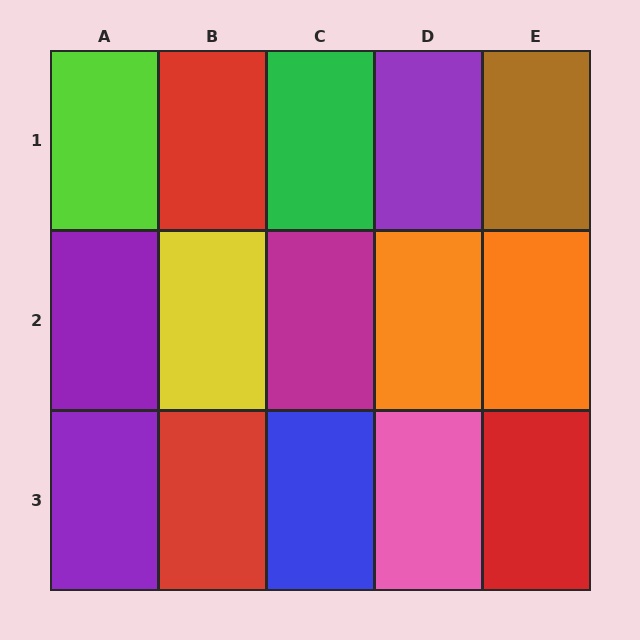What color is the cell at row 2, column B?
Yellow.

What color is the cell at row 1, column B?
Red.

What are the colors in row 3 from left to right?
Purple, red, blue, pink, red.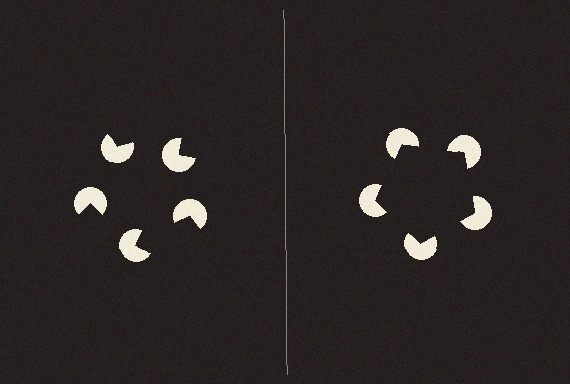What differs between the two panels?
The pac-man discs are positioned identically on both sides; only the wedge orientations differ. On the right they align to a pentagon; on the left they are misaligned.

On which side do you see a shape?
An illusory pentagon appears on the right side. On the left side the wedge cuts are rotated, so no coherent shape forms.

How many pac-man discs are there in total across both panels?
10 — 5 on each side.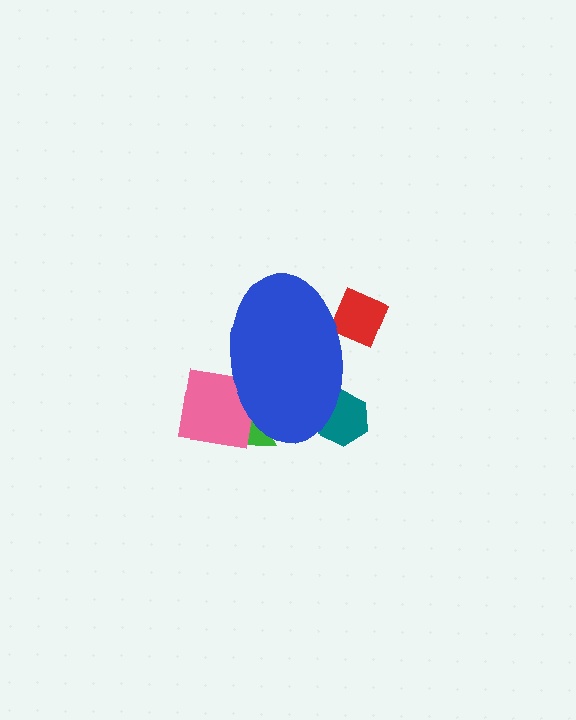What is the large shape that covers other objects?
A blue ellipse.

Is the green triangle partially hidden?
Yes, the green triangle is partially hidden behind the blue ellipse.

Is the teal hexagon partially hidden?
Yes, the teal hexagon is partially hidden behind the blue ellipse.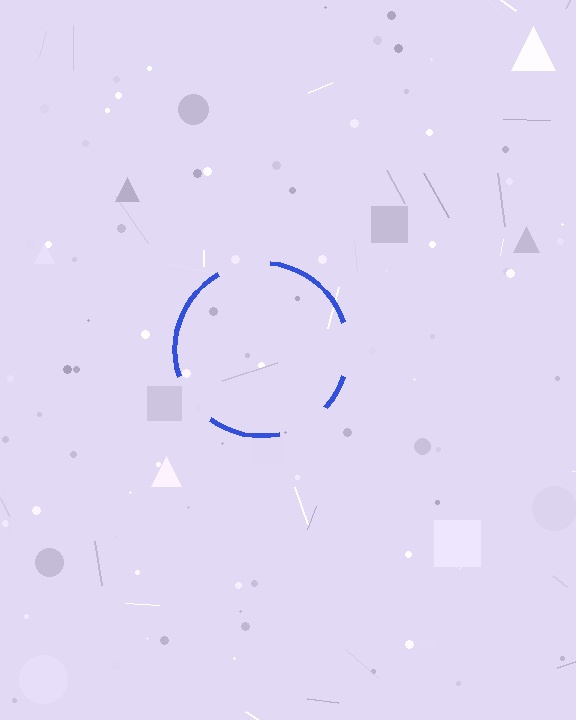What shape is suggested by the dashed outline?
The dashed outline suggests a circle.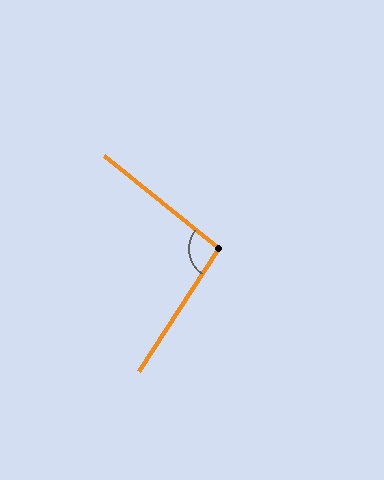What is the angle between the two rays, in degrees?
Approximately 95 degrees.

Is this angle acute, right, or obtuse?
It is obtuse.